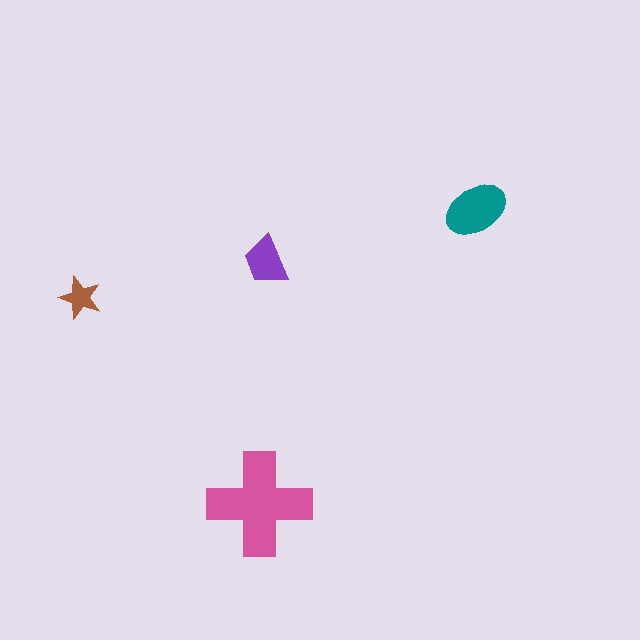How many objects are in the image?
There are 4 objects in the image.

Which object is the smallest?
The brown star.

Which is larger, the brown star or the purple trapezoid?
The purple trapezoid.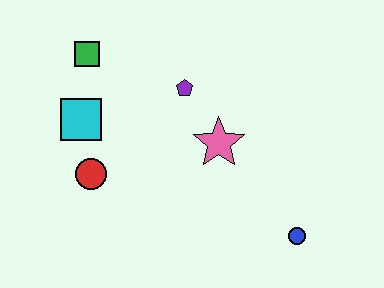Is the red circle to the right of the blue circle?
No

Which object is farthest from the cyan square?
The blue circle is farthest from the cyan square.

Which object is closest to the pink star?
The purple pentagon is closest to the pink star.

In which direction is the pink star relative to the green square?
The pink star is to the right of the green square.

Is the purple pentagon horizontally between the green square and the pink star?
Yes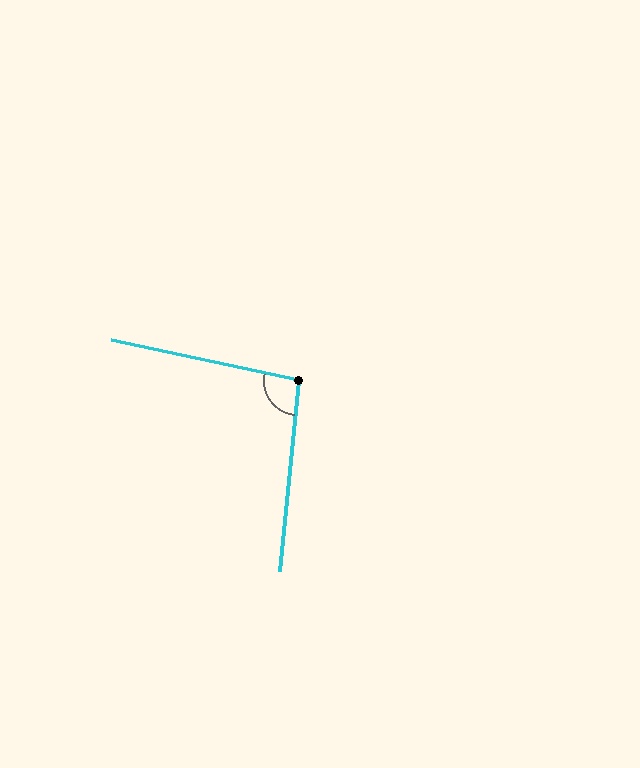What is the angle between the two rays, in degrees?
Approximately 97 degrees.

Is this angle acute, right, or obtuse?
It is obtuse.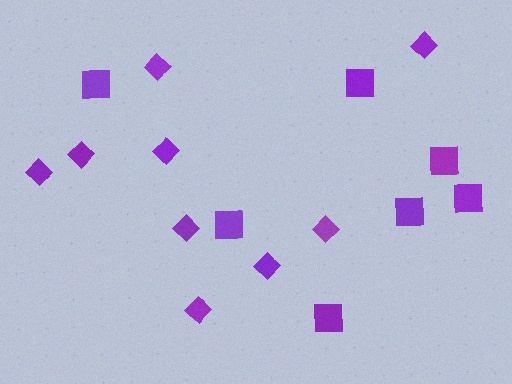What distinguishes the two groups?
There are 2 groups: one group of diamonds (9) and one group of squares (7).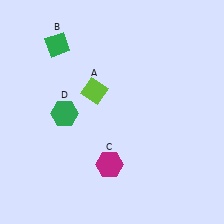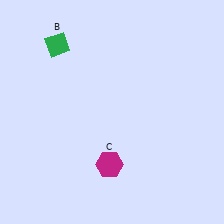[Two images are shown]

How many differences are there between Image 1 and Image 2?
There are 2 differences between the two images.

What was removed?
The lime diamond (A), the green hexagon (D) were removed in Image 2.